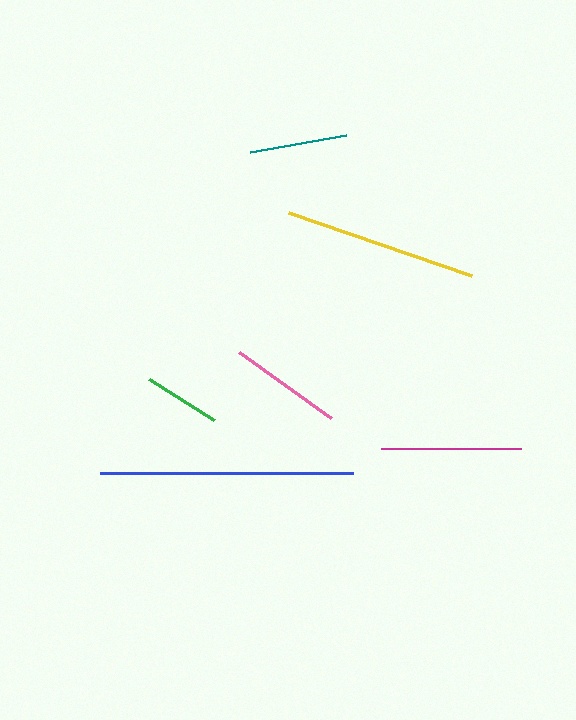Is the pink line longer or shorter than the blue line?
The blue line is longer than the pink line.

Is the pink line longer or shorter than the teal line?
The pink line is longer than the teal line.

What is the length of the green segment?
The green segment is approximately 77 pixels long.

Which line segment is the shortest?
The green line is the shortest at approximately 77 pixels.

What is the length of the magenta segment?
The magenta segment is approximately 140 pixels long.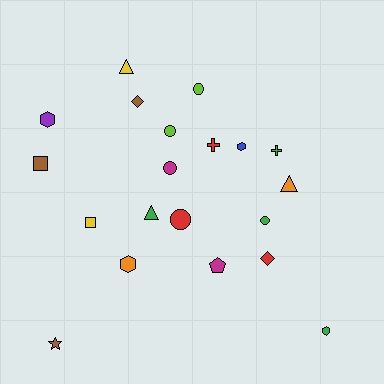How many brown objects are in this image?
There are 3 brown objects.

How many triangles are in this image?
There are 3 triangles.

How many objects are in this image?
There are 20 objects.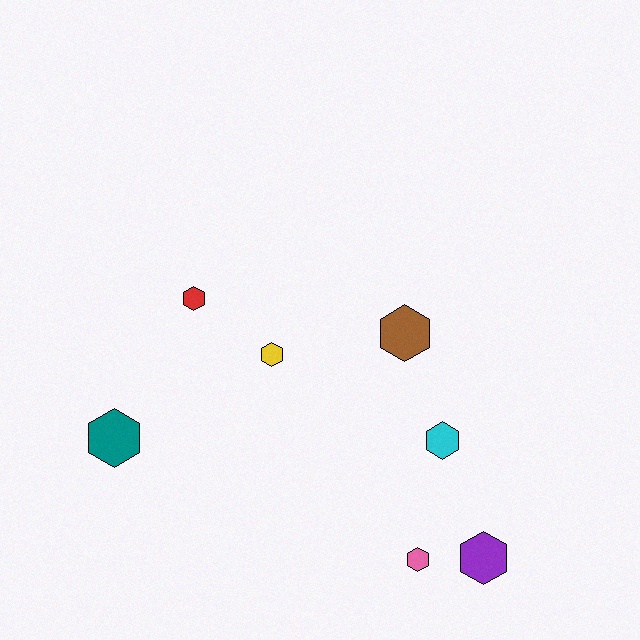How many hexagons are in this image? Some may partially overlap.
There are 7 hexagons.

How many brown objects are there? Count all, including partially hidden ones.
There is 1 brown object.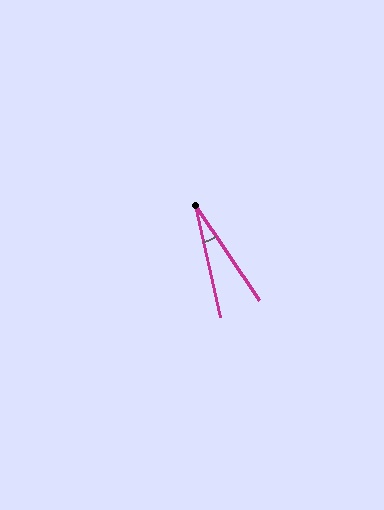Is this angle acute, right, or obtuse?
It is acute.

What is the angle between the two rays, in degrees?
Approximately 21 degrees.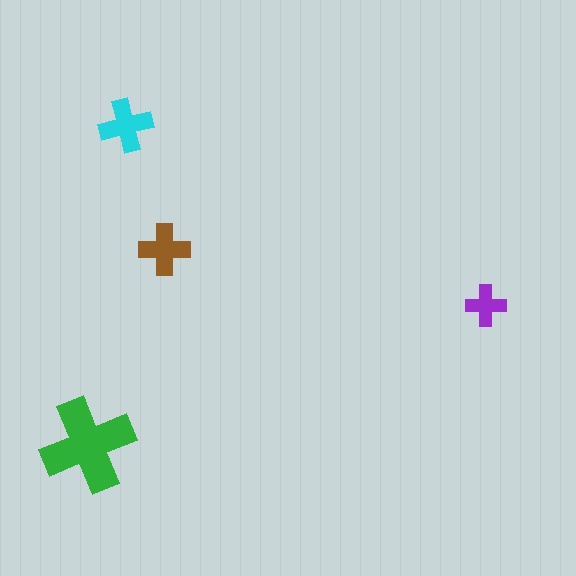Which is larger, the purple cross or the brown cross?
The brown one.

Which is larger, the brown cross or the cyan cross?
The cyan one.